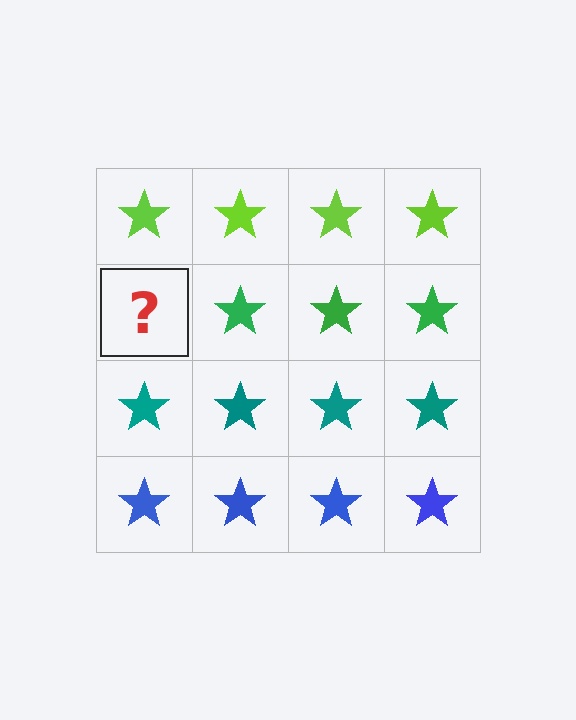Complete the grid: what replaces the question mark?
The question mark should be replaced with a green star.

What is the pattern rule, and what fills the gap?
The rule is that each row has a consistent color. The gap should be filled with a green star.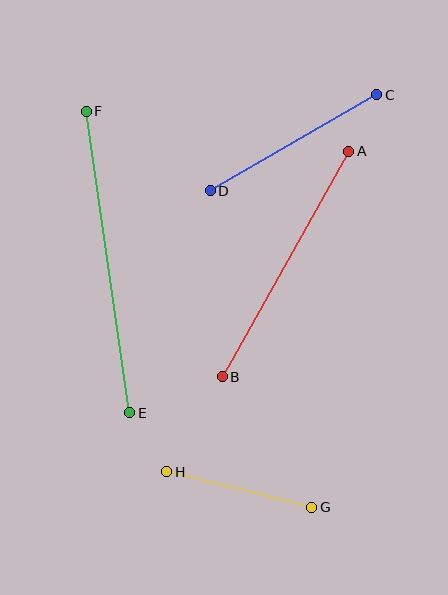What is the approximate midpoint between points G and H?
The midpoint is at approximately (239, 490) pixels.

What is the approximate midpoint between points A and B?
The midpoint is at approximately (286, 264) pixels.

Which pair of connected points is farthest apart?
Points E and F are farthest apart.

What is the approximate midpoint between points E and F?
The midpoint is at approximately (108, 262) pixels.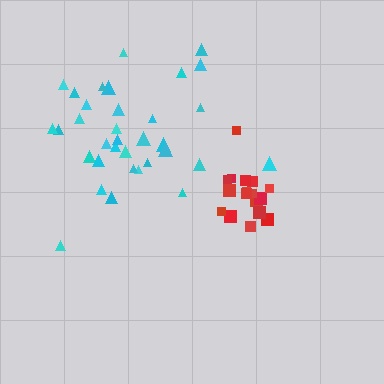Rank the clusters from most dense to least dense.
red, cyan.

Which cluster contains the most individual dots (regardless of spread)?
Cyan (34).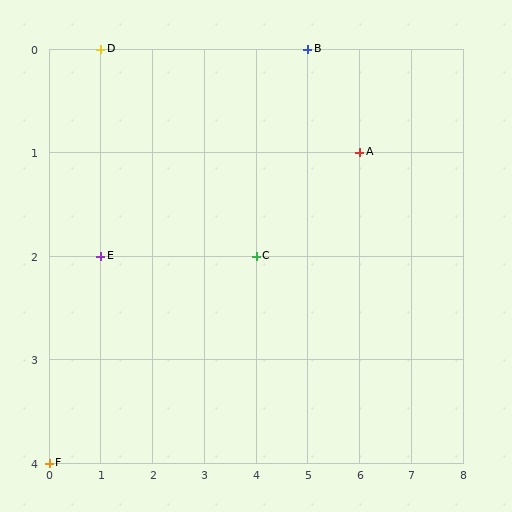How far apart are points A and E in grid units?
Points A and E are 5 columns and 1 row apart (about 5.1 grid units diagonally).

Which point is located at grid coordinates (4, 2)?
Point C is at (4, 2).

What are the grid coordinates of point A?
Point A is at grid coordinates (6, 1).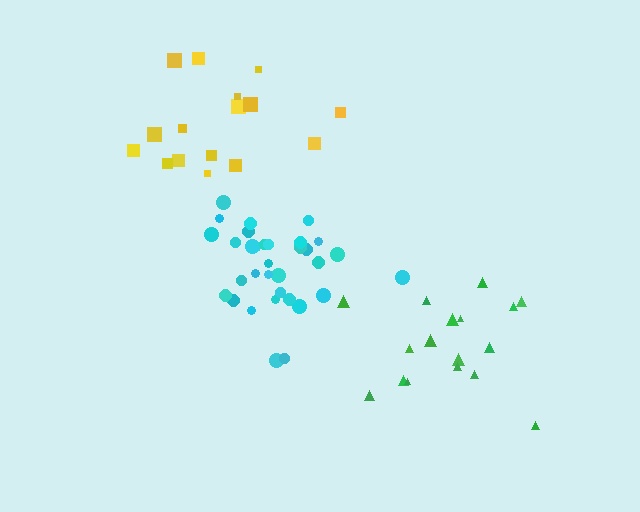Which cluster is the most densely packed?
Cyan.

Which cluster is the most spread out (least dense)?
Green.